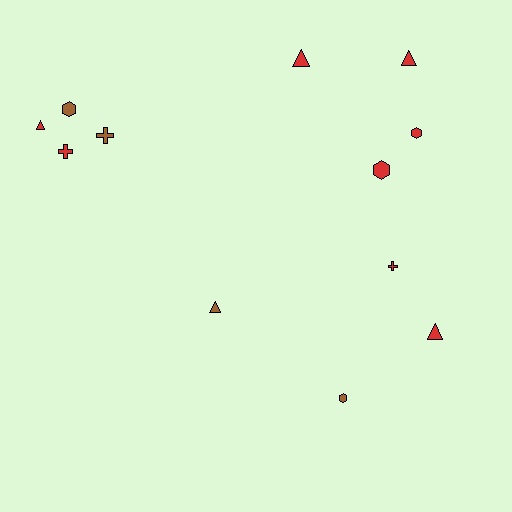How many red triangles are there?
There are 4 red triangles.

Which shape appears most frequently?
Triangle, with 5 objects.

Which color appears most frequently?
Red, with 8 objects.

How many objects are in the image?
There are 12 objects.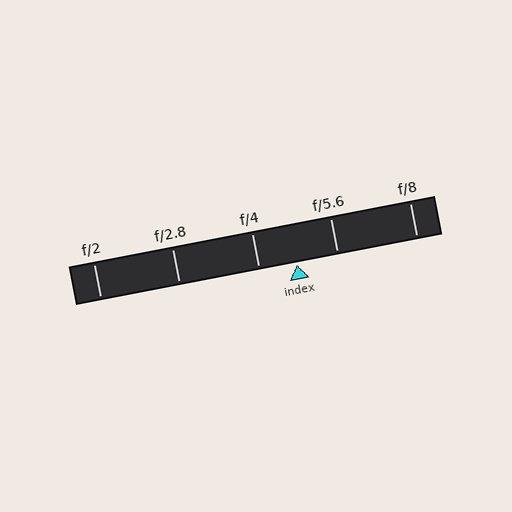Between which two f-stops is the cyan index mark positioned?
The index mark is between f/4 and f/5.6.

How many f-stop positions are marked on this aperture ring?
There are 5 f-stop positions marked.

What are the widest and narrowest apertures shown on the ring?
The widest aperture shown is f/2 and the narrowest is f/8.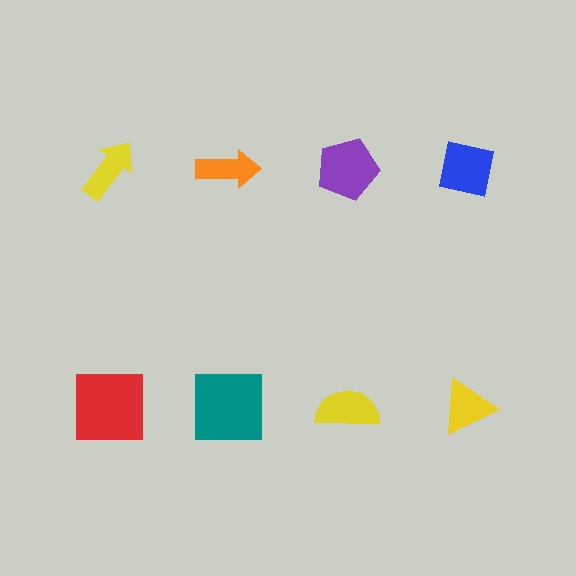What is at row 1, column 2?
An orange arrow.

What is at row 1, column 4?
A blue square.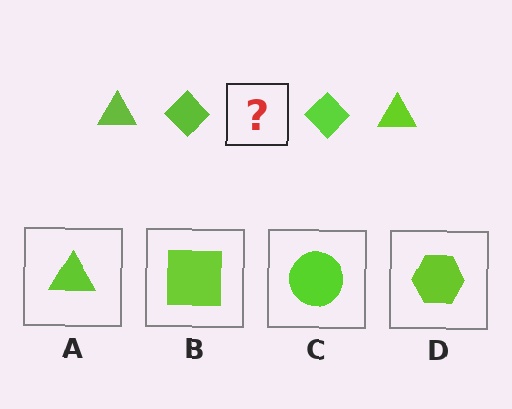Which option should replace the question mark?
Option A.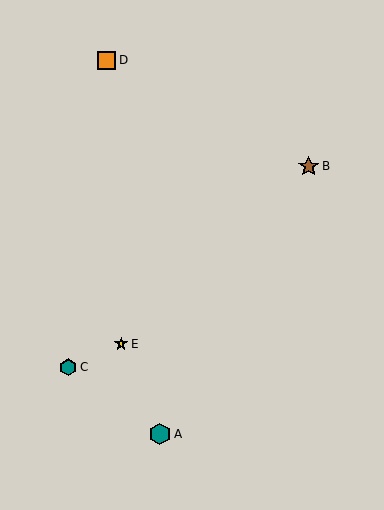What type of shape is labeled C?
Shape C is a teal hexagon.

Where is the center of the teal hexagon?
The center of the teal hexagon is at (68, 367).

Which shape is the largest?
The teal hexagon (labeled A) is the largest.